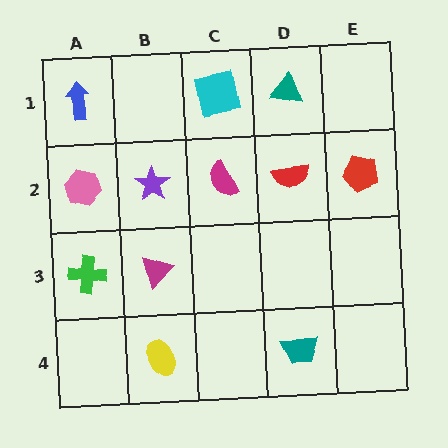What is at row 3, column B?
A magenta triangle.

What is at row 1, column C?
A cyan square.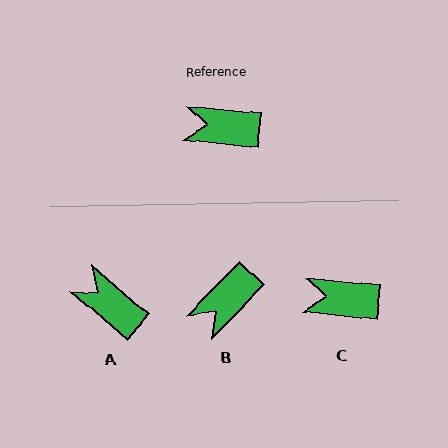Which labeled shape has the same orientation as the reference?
C.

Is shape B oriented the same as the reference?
No, it is off by about 51 degrees.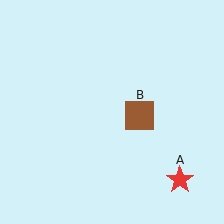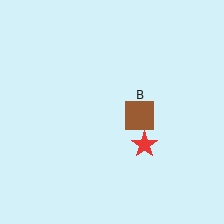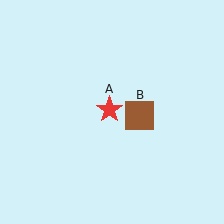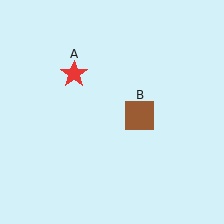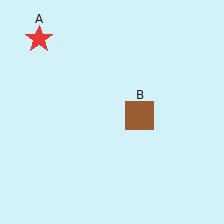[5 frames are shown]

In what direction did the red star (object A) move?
The red star (object A) moved up and to the left.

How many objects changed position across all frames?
1 object changed position: red star (object A).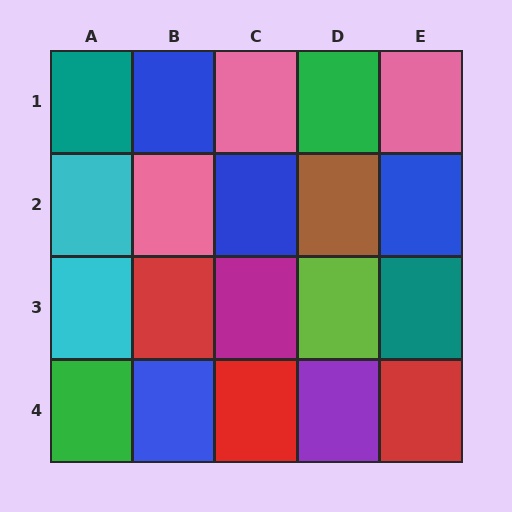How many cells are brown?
1 cell is brown.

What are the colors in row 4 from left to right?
Green, blue, red, purple, red.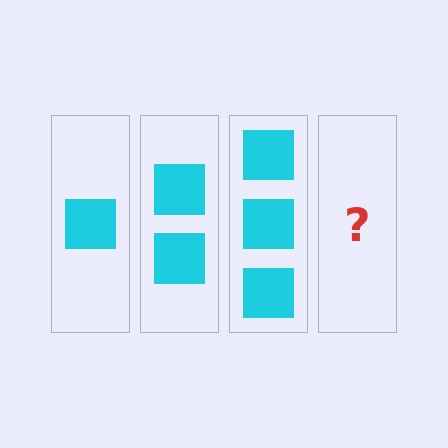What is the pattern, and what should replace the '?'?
The pattern is that each step adds one more square. The '?' should be 4 squares.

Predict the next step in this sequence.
The next step is 4 squares.